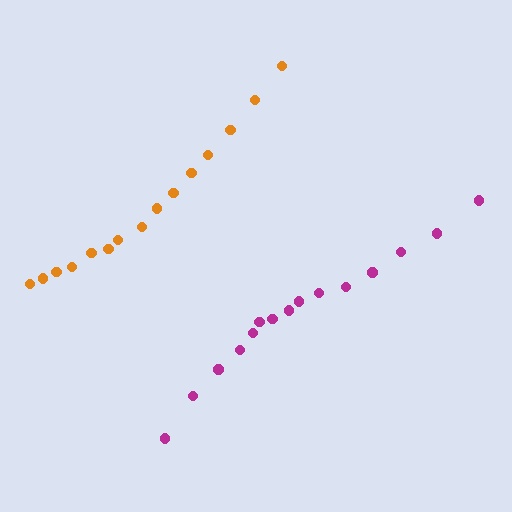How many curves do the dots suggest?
There are 2 distinct paths.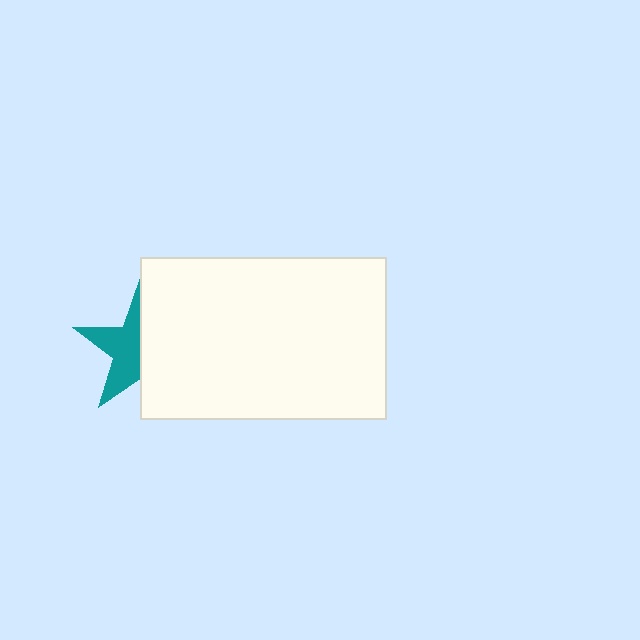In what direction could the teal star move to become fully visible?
The teal star could move left. That would shift it out from behind the white rectangle entirely.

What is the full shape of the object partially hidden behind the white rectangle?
The partially hidden object is a teal star.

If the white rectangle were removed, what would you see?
You would see the complete teal star.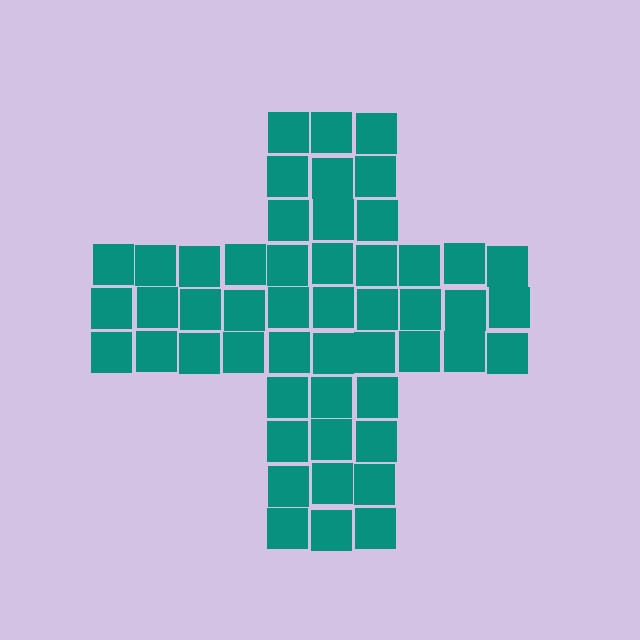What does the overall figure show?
The overall figure shows a cross.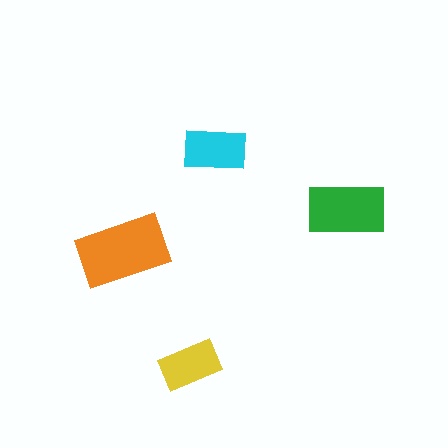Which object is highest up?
The cyan rectangle is topmost.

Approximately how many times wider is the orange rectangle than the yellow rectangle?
About 1.5 times wider.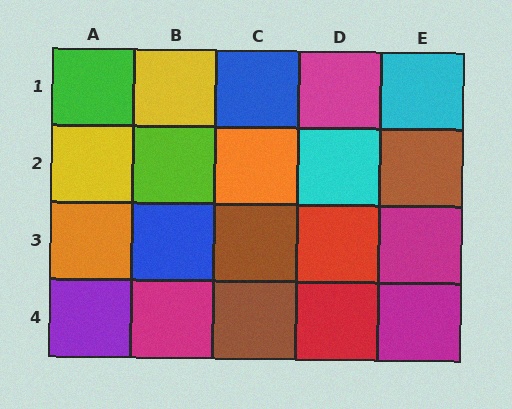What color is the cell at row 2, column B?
Lime.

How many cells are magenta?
4 cells are magenta.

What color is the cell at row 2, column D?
Cyan.